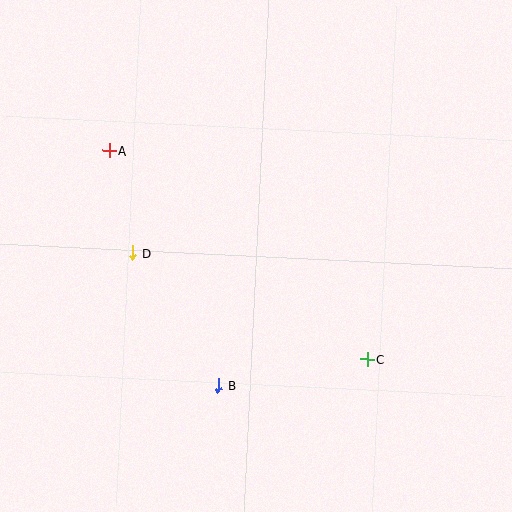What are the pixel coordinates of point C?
Point C is at (367, 359).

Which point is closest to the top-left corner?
Point A is closest to the top-left corner.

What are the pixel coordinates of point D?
Point D is at (133, 253).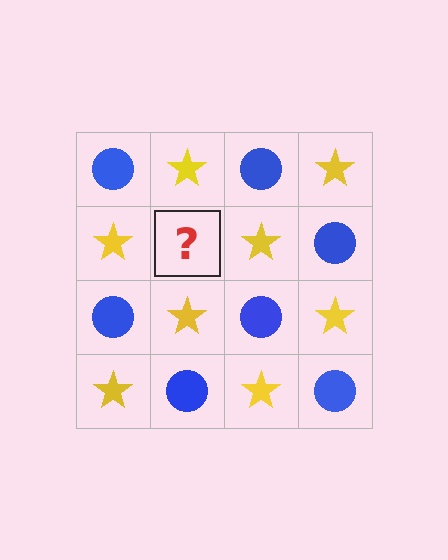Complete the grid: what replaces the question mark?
The question mark should be replaced with a blue circle.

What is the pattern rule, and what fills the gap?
The rule is that it alternates blue circle and yellow star in a checkerboard pattern. The gap should be filled with a blue circle.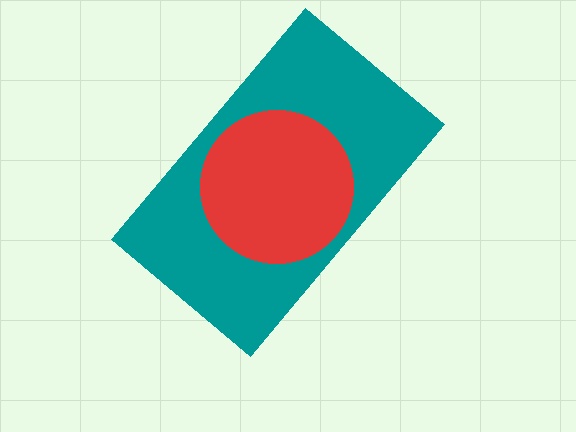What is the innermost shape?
The red circle.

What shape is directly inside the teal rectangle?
The red circle.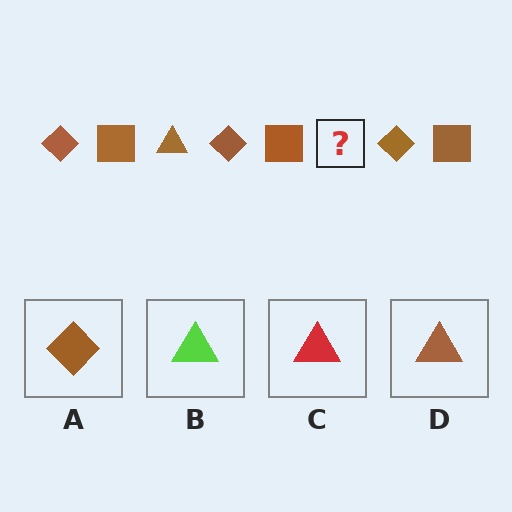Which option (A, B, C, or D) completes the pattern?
D.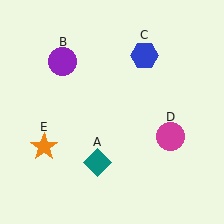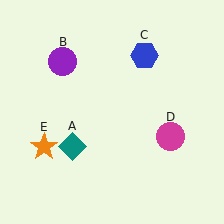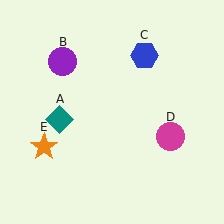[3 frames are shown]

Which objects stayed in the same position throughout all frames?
Purple circle (object B) and blue hexagon (object C) and magenta circle (object D) and orange star (object E) remained stationary.